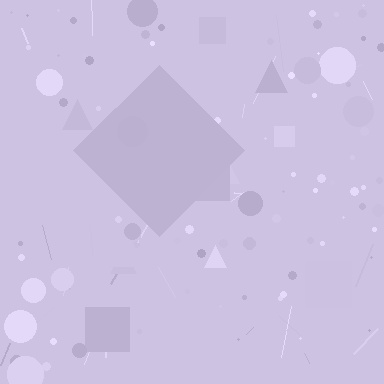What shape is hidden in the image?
A diamond is hidden in the image.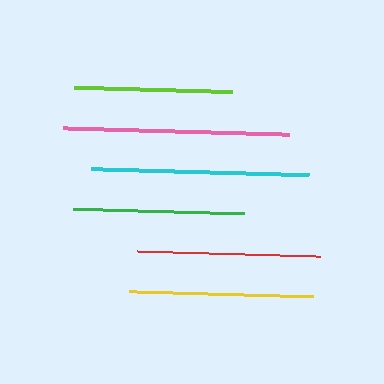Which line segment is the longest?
The pink line is the longest at approximately 226 pixels.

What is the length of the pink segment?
The pink segment is approximately 226 pixels long.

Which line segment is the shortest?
The lime line is the shortest at approximately 158 pixels.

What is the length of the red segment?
The red segment is approximately 183 pixels long.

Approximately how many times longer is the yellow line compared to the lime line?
The yellow line is approximately 1.2 times the length of the lime line.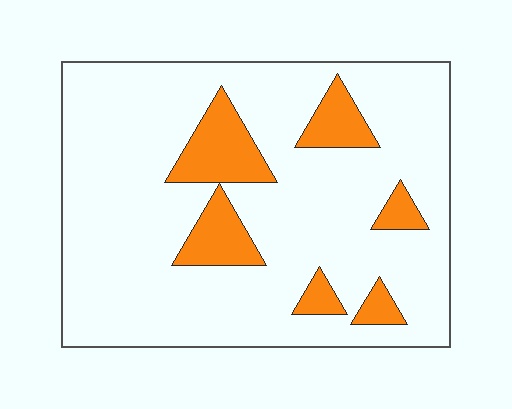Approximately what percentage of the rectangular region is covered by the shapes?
Approximately 15%.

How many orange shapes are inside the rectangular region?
6.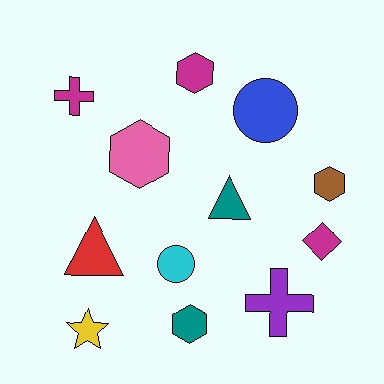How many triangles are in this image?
There are 2 triangles.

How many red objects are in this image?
There is 1 red object.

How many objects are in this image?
There are 12 objects.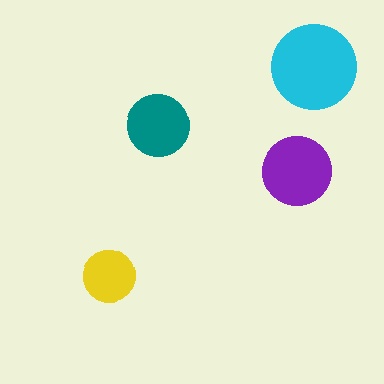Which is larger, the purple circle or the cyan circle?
The cyan one.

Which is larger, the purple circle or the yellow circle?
The purple one.